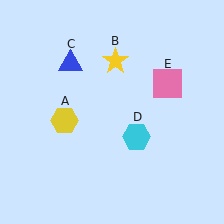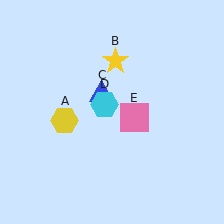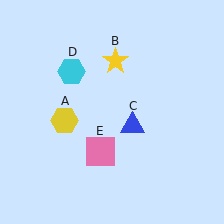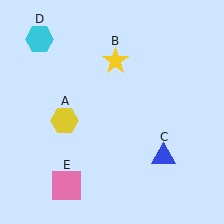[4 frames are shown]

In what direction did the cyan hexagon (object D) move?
The cyan hexagon (object D) moved up and to the left.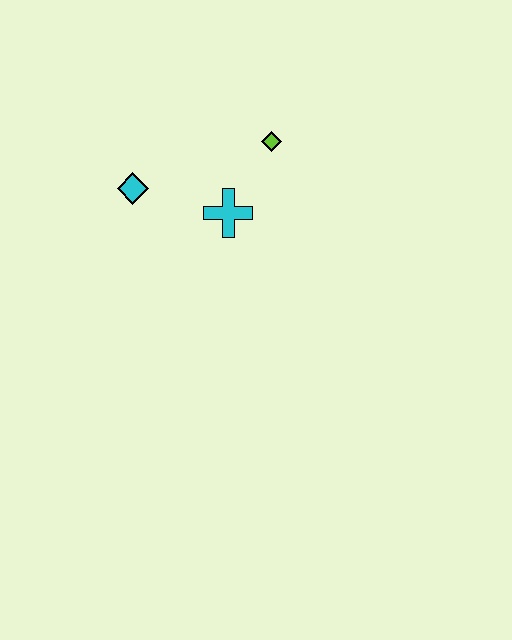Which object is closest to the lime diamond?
The cyan cross is closest to the lime diamond.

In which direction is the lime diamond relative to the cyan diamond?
The lime diamond is to the right of the cyan diamond.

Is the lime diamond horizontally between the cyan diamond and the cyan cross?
No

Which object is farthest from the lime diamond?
The cyan diamond is farthest from the lime diamond.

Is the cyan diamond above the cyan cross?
Yes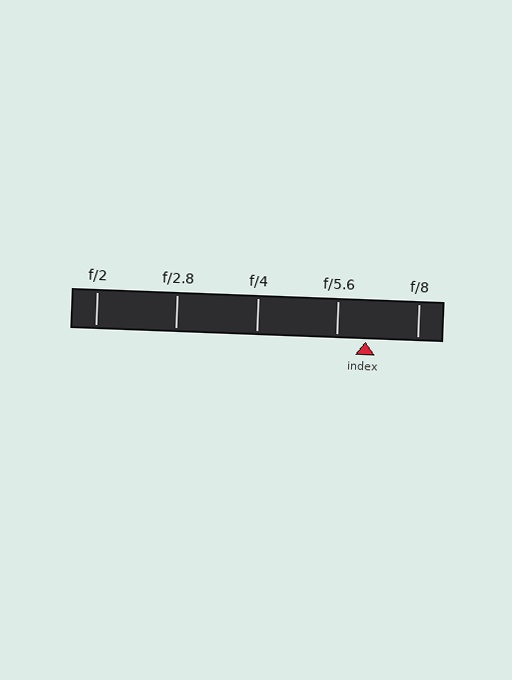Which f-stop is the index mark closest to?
The index mark is closest to f/5.6.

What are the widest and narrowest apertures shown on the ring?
The widest aperture shown is f/2 and the narrowest is f/8.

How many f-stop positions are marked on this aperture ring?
There are 5 f-stop positions marked.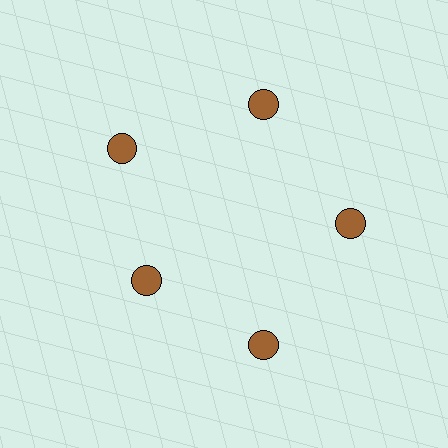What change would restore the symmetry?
The symmetry would be restored by moving it outward, back onto the ring so that all 5 circles sit at equal angles and equal distance from the center.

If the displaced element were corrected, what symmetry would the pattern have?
It would have 5-fold rotational symmetry — the pattern would map onto itself every 72 degrees.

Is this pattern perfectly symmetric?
No. The 5 brown circles are arranged in a ring, but one element near the 8 o'clock position is pulled inward toward the center, breaking the 5-fold rotational symmetry.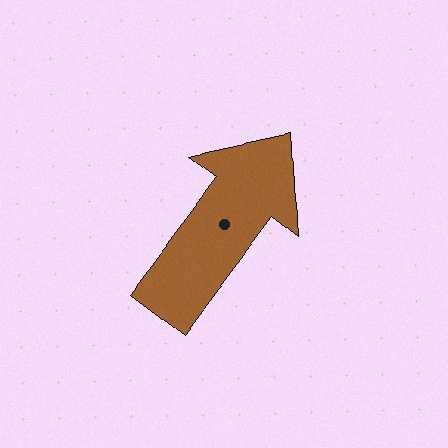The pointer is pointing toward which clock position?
Roughly 1 o'clock.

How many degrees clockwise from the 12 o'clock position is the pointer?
Approximately 37 degrees.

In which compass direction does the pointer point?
Northeast.